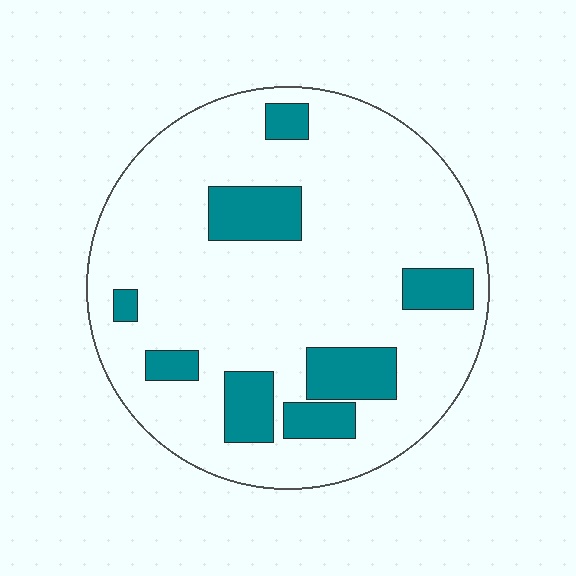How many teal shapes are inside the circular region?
8.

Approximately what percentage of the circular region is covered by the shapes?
Approximately 20%.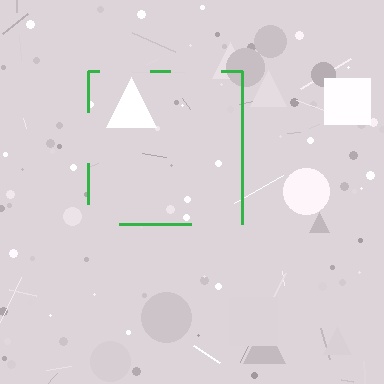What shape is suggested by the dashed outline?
The dashed outline suggests a square.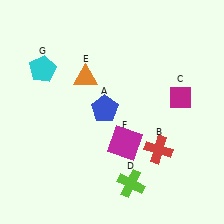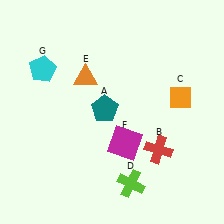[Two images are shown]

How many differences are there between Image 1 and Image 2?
There are 2 differences between the two images.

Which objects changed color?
A changed from blue to teal. C changed from magenta to orange.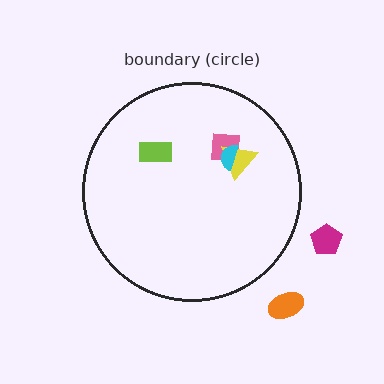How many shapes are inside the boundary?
4 inside, 2 outside.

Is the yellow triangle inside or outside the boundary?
Inside.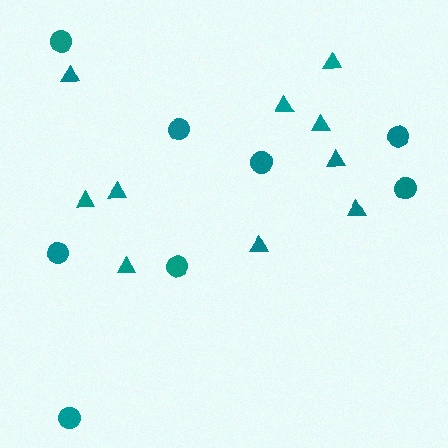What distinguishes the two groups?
There are 2 groups: one group of circles (8) and one group of triangles (10).